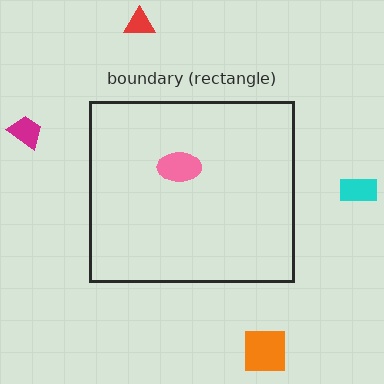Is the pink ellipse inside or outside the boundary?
Inside.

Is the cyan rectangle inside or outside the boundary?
Outside.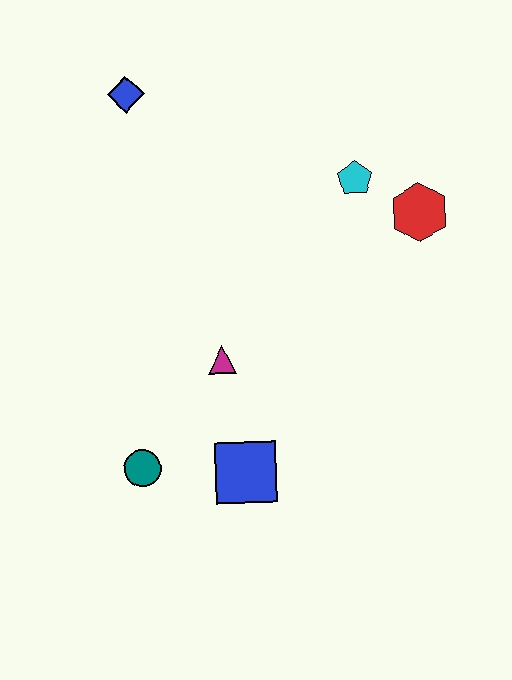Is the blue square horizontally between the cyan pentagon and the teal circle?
Yes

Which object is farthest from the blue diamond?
The blue square is farthest from the blue diamond.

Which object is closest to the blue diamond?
The cyan pentagon is closest to the blue diamond.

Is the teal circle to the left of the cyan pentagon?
Yes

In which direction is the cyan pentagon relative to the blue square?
The cyan pentagon is above the blue square.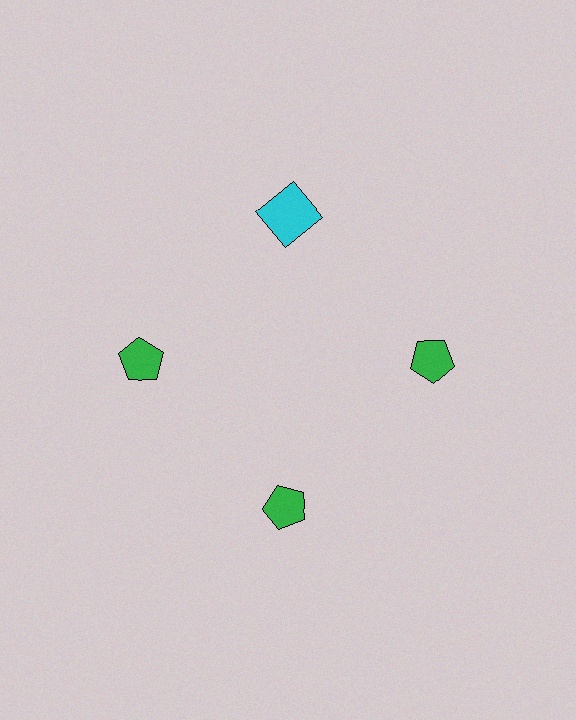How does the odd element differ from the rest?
It differs in both color (cyan instead of green) and shape (square instead of pentagon).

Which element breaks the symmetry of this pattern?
The cyan square at roughly the 12 o'clock position breaks the symmetry. All other shapes are green pentagons.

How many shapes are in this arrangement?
There are 4 shapes arranged in a ring pattern.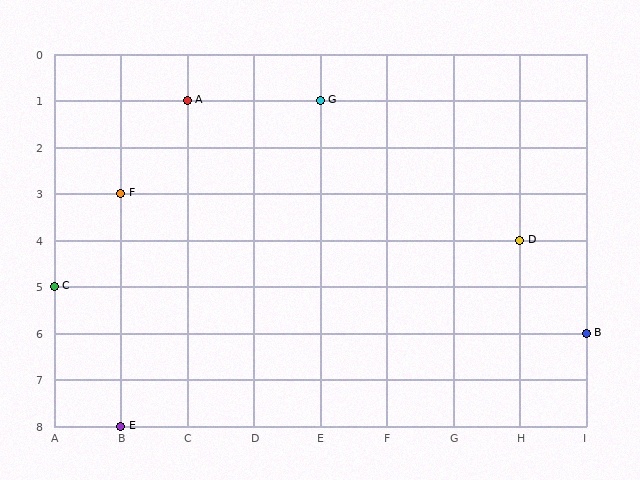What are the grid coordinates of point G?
Point G is at grid coordinates (E, 1).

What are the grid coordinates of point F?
Point F is at grid coordinates (B, 3).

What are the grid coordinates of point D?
Point D is at grid coordinates (H, 4).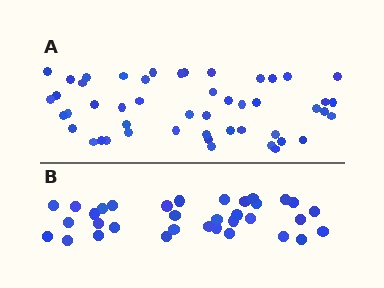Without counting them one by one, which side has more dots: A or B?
Region A (the top region) has more dots.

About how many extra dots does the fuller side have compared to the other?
Region A has approximately 15 more dots than region B.